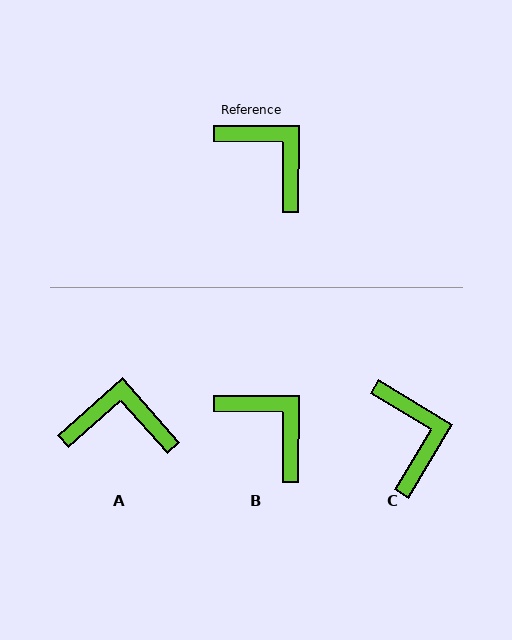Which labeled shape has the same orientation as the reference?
B.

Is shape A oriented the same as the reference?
No, it is off by about 42 degrees.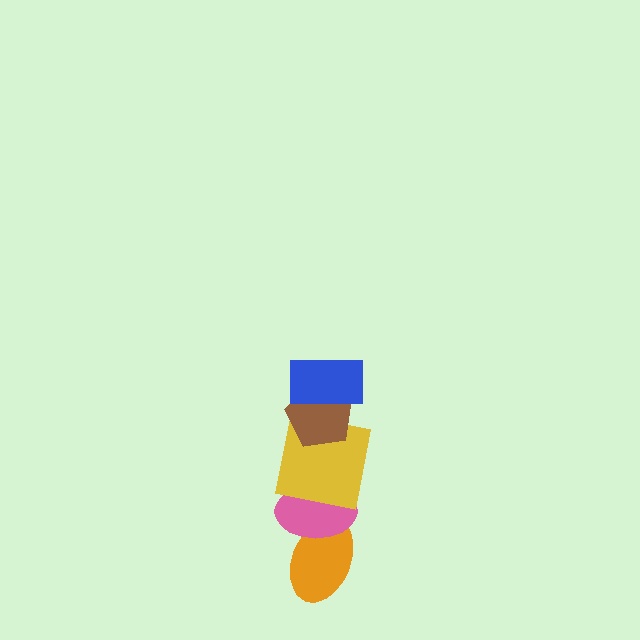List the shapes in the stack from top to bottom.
From top to bottom: the blue rectangle, the brown pentagon, the yellow square, the pink ellipse, the orange ellipse.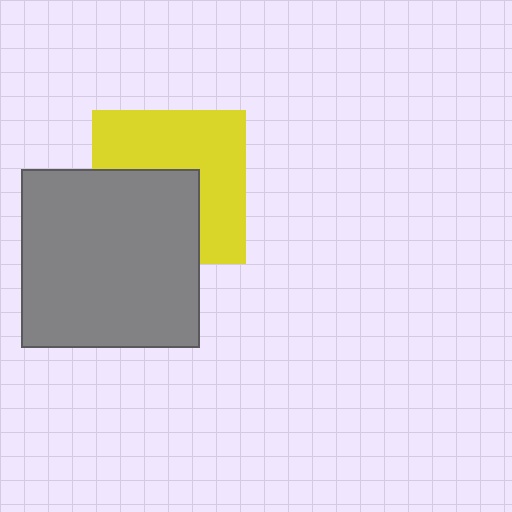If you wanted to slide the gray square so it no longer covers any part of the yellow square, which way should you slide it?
Slide it toward the lower-left — that is the most direct way to separate the two shapes.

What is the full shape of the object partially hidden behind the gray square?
The partially hidden object is a yellow square.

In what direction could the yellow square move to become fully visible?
The yellow square could move toward the upper-right. That would shift it out from behind the gray square entirely.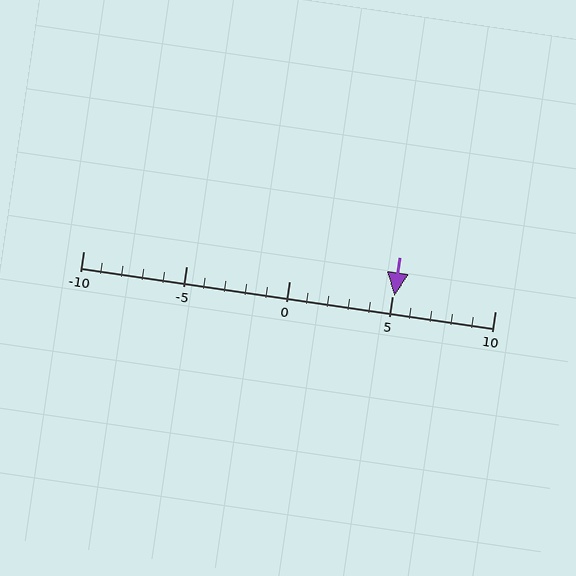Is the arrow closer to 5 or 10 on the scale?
The arrow is closer to 5.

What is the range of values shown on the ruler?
The ruler shows values from -10 to 10.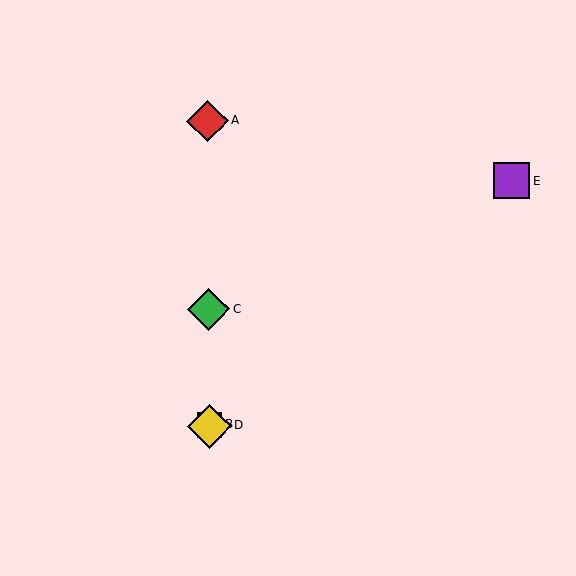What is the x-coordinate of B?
Object B is at x≈210.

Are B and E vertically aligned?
No, B is at x≈210 and E is at x≈512.